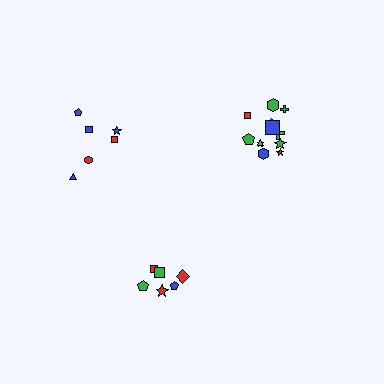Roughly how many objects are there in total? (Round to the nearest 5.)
Roughly 25 objects in total.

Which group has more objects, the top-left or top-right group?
The top-right group.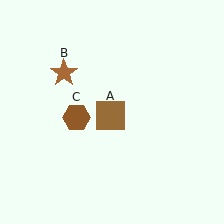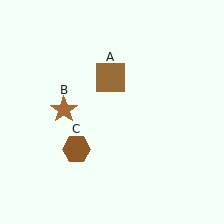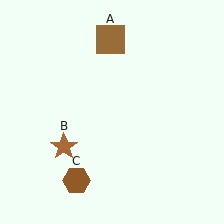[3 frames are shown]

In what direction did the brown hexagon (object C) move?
The brown hexagon (object C) moved down.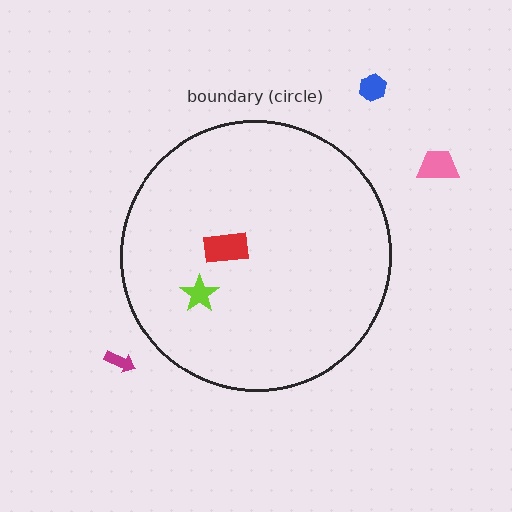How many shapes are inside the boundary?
2 inside, 3 outside.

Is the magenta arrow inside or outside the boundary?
Outside.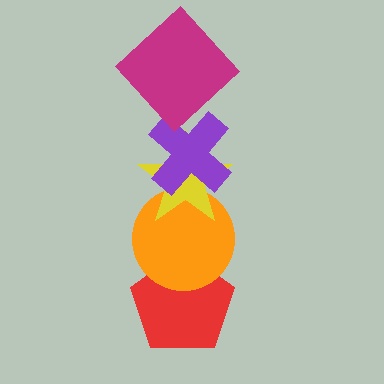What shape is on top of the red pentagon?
The orange circle is on top of the red pentagon.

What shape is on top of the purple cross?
The magenta diamond is on top of the purple cross.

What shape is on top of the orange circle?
The yellow star is on top of the orange circle.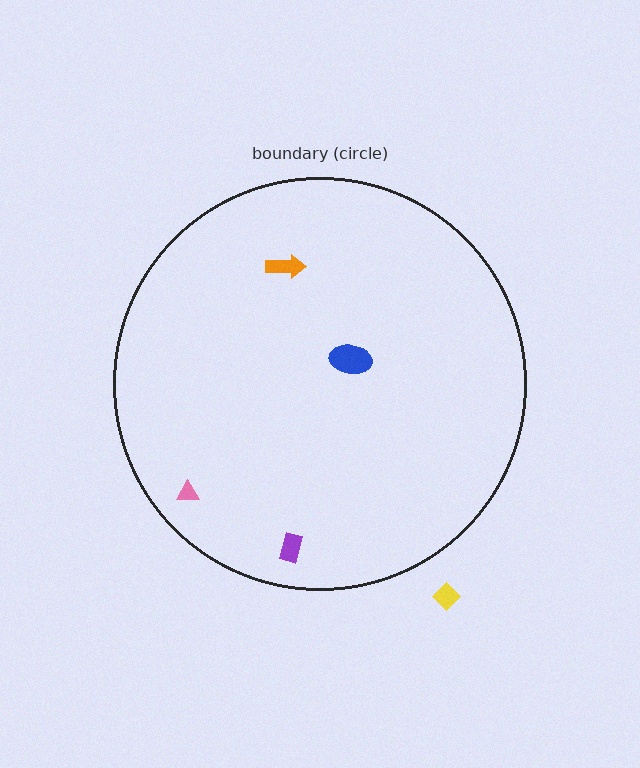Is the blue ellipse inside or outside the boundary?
Inside.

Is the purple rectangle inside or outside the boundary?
Inside.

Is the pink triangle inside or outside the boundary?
Inside.